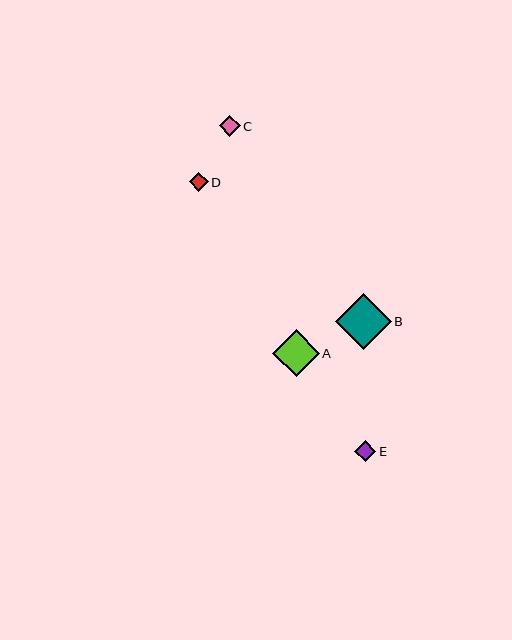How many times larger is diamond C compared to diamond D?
Diamond C is approximately 1.1 times the size of diamond D.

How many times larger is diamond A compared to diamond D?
Diamond A is approximately 2.5 times the size of diamond D.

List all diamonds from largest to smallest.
From largest to smallest: B, A, C, E, D.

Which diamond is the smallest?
Diamond D is the smallest with a size of approximately 19 pixels.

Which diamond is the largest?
Diamond B is the largest with a size of approximately 56 pixels.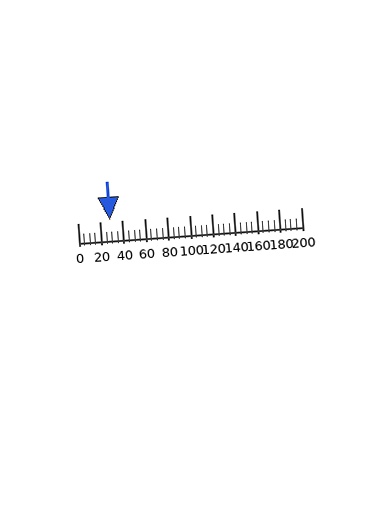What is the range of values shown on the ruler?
The ruler shows values from 0 to 200.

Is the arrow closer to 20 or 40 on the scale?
The arrow is closer to 20.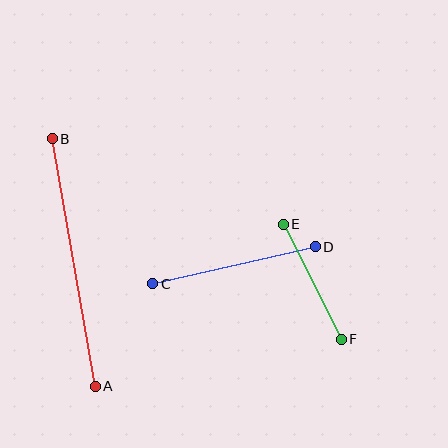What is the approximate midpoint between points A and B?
The midpoint is at approximately (74, 262) pixels.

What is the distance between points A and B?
The distance is approximately 251 pixels.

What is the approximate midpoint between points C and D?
The midpoint is at approximately (234, 265) pixels.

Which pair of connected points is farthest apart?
Points A and B are farthest apart.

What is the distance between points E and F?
The distance is approximately 129 pixels.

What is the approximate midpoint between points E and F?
The midpoint is at approximately (312, 282) pixels.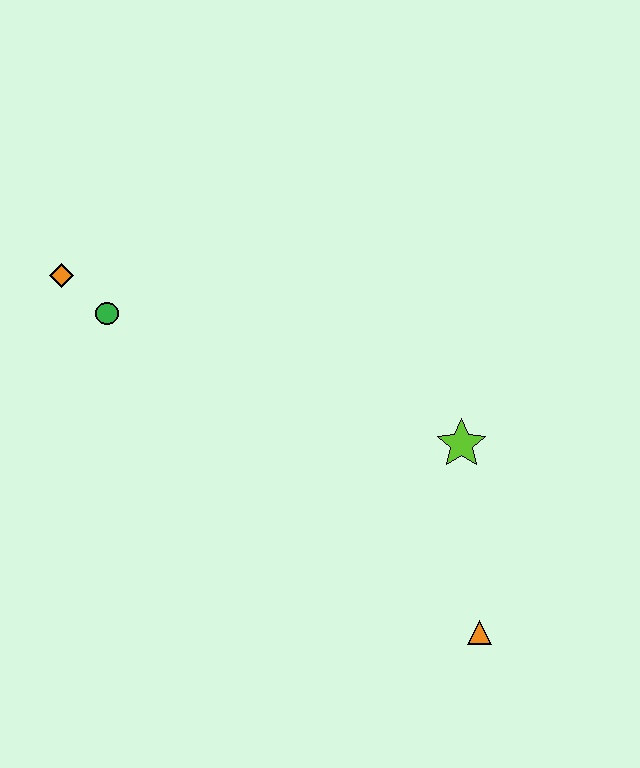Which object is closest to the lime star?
The orange triangle is closest to the lime star.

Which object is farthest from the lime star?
The orange diamond is farthest from the lime star.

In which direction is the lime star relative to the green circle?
The lime star is to the right of the green circle.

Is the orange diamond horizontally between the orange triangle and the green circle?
No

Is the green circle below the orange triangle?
No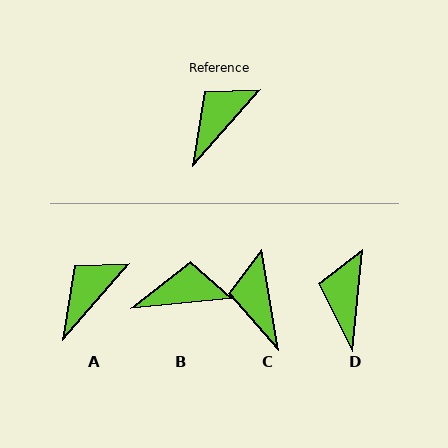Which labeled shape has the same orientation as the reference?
A.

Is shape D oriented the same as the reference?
No, it is off by about 36 degrees.